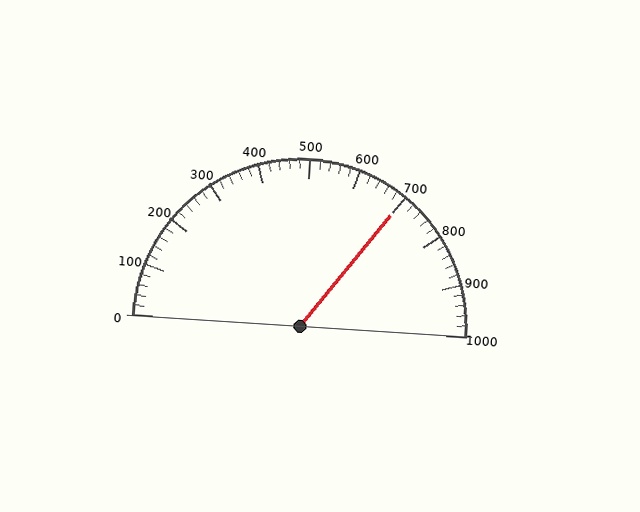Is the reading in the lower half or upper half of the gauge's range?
The reading is in the upper half of the range (0 to 1000).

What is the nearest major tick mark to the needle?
The nearest major tick mark is 700.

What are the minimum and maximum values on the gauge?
The gauge ranges from 0 to 1000.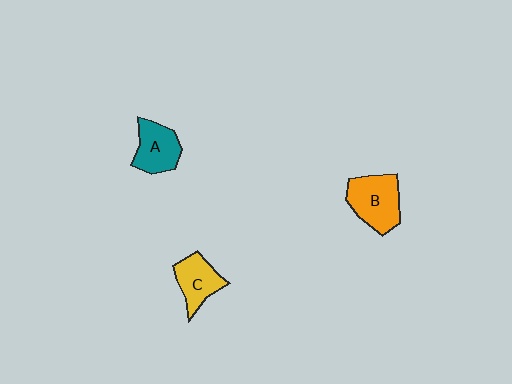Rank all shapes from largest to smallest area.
From largest to smallest: B (orange), A (teal), C (yellow).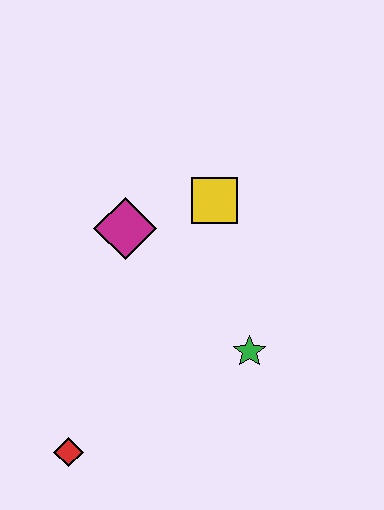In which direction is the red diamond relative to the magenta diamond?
The red diamond is below the magenta diamond.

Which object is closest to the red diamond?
The green star is closest to the red diamond.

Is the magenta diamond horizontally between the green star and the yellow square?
No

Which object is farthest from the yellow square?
The red diamond is farthest from the yellow square.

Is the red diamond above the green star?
No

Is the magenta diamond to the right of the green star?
No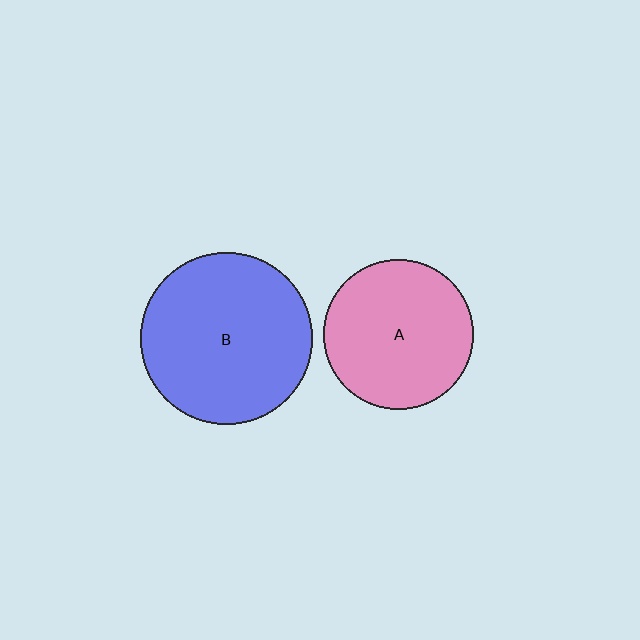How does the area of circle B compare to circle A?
Approximately 1.3 times.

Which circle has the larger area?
Circle B (blue).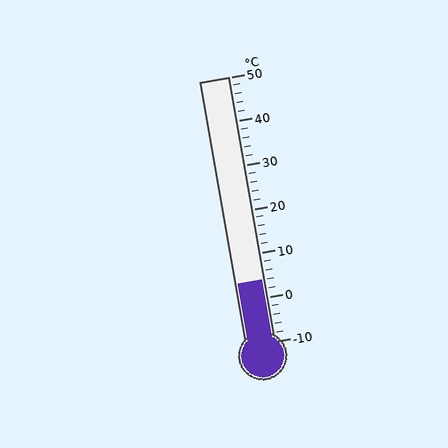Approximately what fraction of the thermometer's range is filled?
The thermometer is filled to approximately 25% of its range.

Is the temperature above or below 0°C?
The temperature is above 0°C.